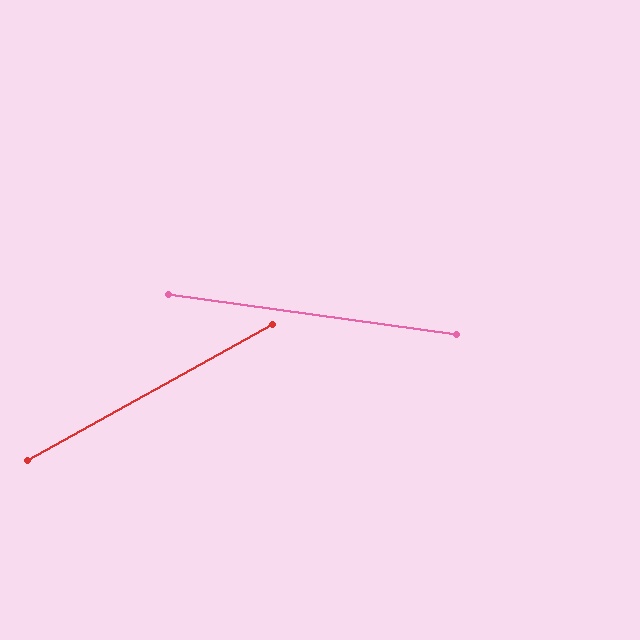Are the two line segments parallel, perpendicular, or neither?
Neither parallel nor perpendicular — they differ by about 37°.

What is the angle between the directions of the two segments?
Approximately 37 degrees.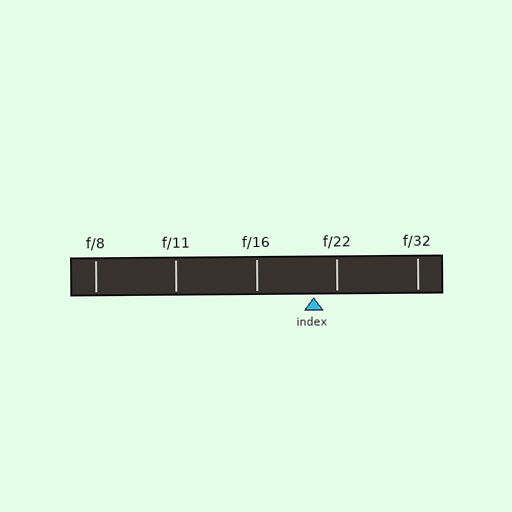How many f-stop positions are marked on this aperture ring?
There are 5 f-stop positions marked.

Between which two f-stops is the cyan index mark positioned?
The index mark is between f/16 and f/22.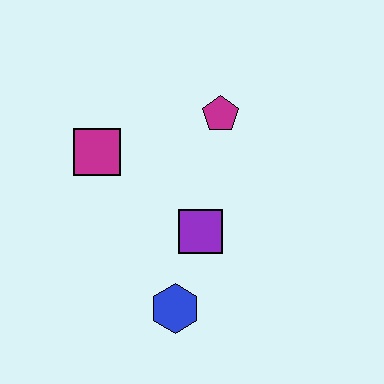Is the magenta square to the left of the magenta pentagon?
Yes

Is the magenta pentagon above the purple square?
Yes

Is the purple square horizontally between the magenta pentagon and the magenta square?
Yes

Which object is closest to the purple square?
The blue hexagon is closest to the purple square.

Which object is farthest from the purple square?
The magenta square is farthest from the purple square.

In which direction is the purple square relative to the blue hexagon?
The purple square is above the blue hexagon.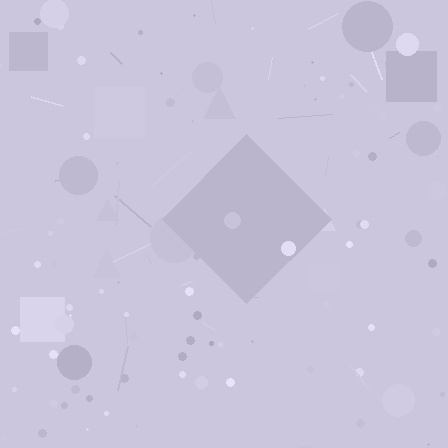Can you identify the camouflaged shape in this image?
The camouflaged shape is a diamond.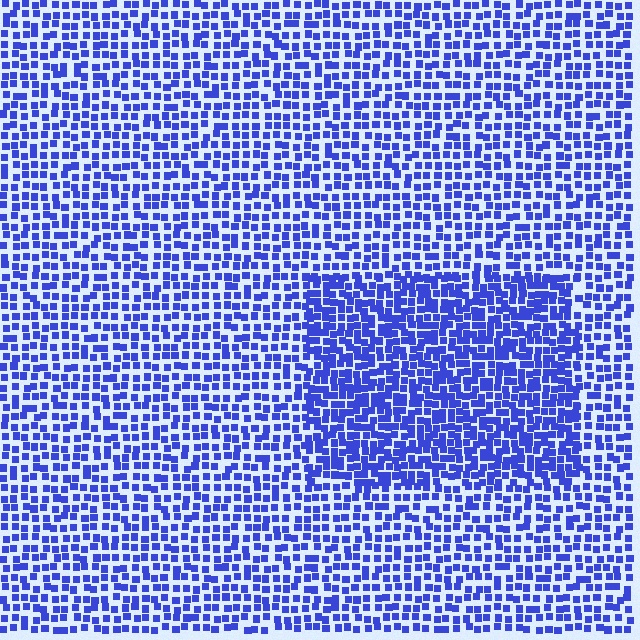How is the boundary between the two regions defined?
The boundary is defined by a change in element density (approximately 1.6x ratio). All elements are the same color, size, and shape.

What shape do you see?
I see a rectangle.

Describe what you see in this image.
The image contains small blue elements arranged at two different densities. A rectangle-shaped region is visible where the elements are more densely packed than the surrounding area.